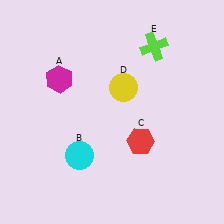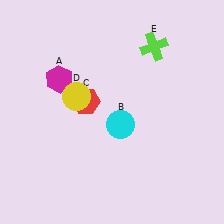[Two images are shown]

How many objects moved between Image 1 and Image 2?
3 objects moved between the two images.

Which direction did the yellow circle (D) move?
The yellow circle (D) moved left.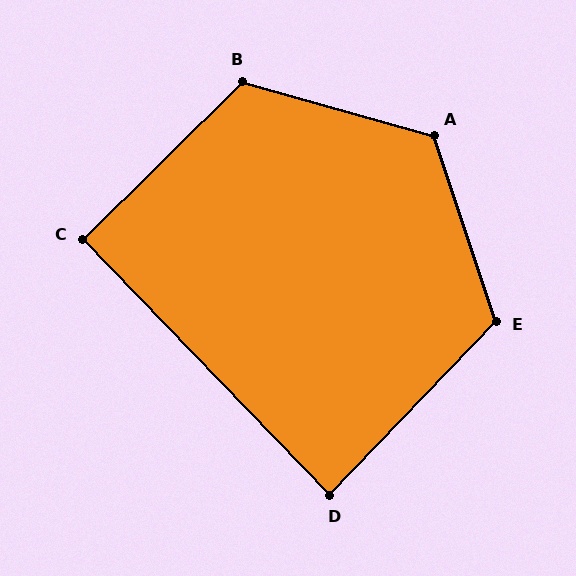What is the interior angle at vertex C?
Approximately 91 degrees (approximately right).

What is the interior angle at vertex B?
Approximately 120 degrees (obtuse).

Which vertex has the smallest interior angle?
D, at approximately 88 degrees.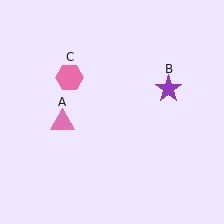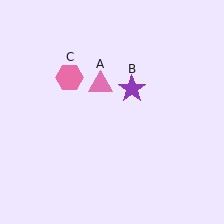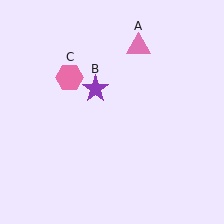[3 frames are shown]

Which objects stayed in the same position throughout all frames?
Pink hexagon (object C) remained stationary.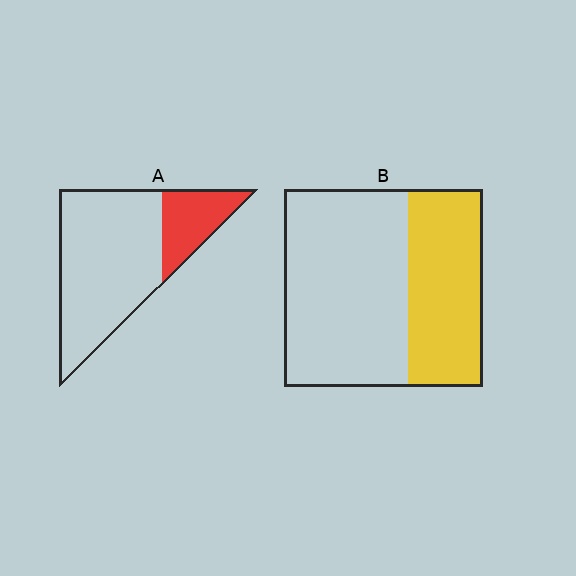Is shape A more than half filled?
No.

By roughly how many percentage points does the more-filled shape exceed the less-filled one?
By roughly 15 percentage points (B over A).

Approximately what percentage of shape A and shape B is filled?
A is approximately 25% and B is approximately 40%.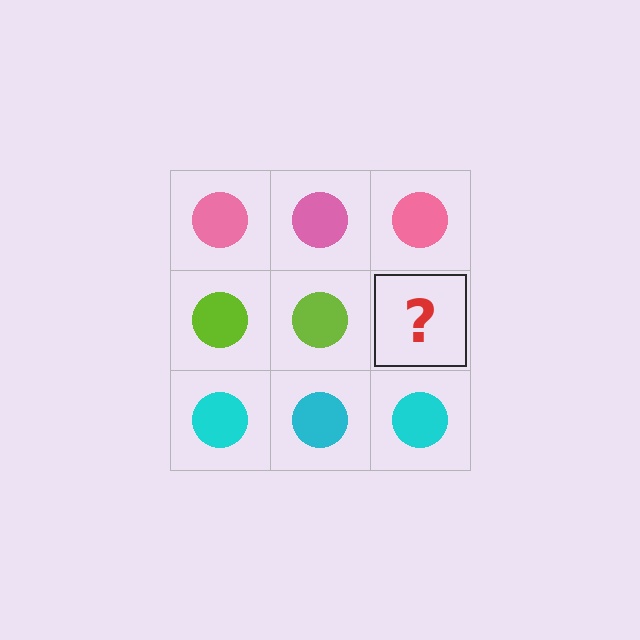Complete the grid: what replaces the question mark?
The question mark should be replaced with a lime circle.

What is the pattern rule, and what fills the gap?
The rule is that each row has a consistent color. The gap should be filled with a lime circle.